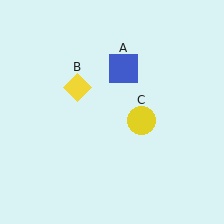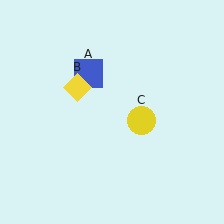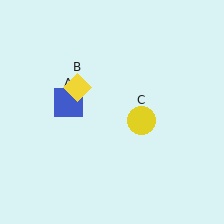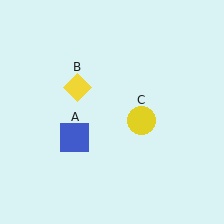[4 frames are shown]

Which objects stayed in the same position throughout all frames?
Yellow diamond (object B) and yellow circle (object C) remained stationary.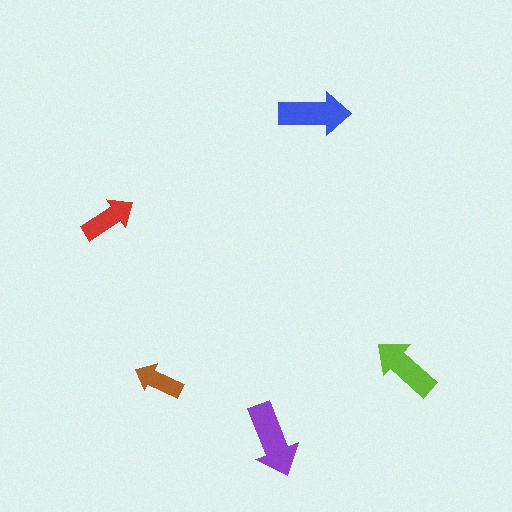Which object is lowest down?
The purple arrow is bottommost.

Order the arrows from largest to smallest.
the purple one, the blue one, the lime one, the red one, the brown one.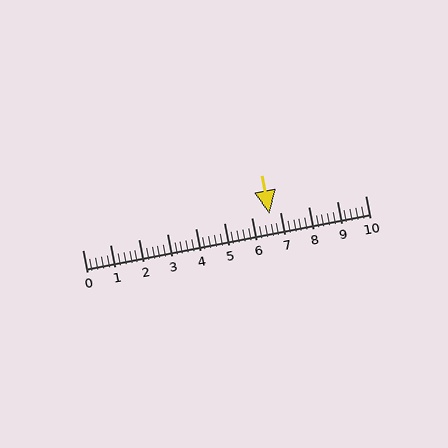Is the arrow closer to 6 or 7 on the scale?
The arrow is closer to 7.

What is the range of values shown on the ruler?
The ruler shows values from 0 to 10.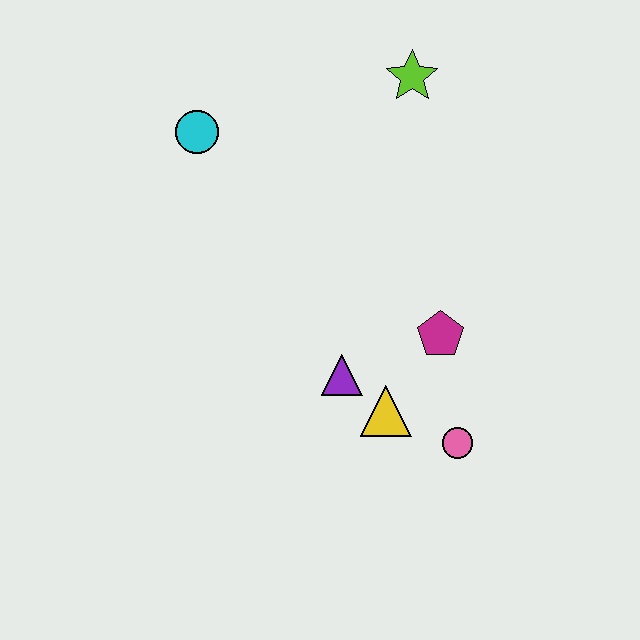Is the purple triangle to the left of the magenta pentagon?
Yes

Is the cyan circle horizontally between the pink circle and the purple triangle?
No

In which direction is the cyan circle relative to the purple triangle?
The cyan circle is above the purple triangle.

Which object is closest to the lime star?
The cyan circle is closest to the lime star.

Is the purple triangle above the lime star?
No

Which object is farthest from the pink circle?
The cyan circle is farthest from the pink circle.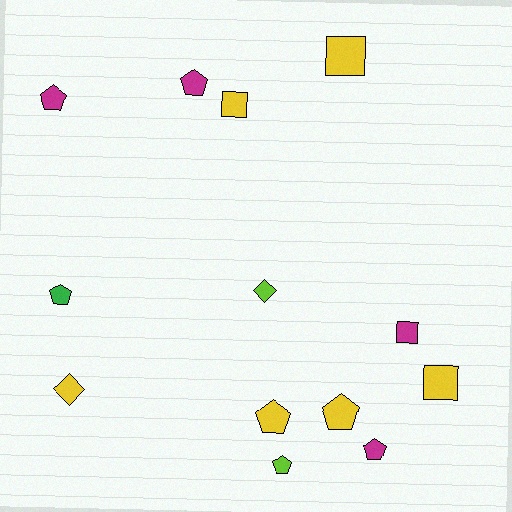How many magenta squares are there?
There is 1 magenta square.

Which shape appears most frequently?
Pentagon, with 7 objects.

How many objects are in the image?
There are 13 objects.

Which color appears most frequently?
Yellow, with 6 objects.